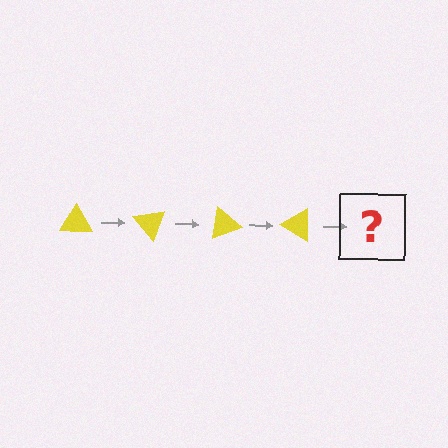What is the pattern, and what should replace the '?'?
The pattern is that the triangle rotates 50 degrees each step. The '?' should be a yellow triangle rotated 200 degrees.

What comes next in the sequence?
The next element should be a yellow triangle rotated 200 degrees.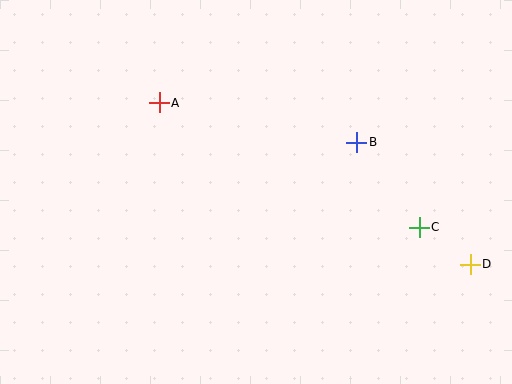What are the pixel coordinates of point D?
Point D is at (470, 264).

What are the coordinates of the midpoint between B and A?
The midpoint between B and A is at (258, 123).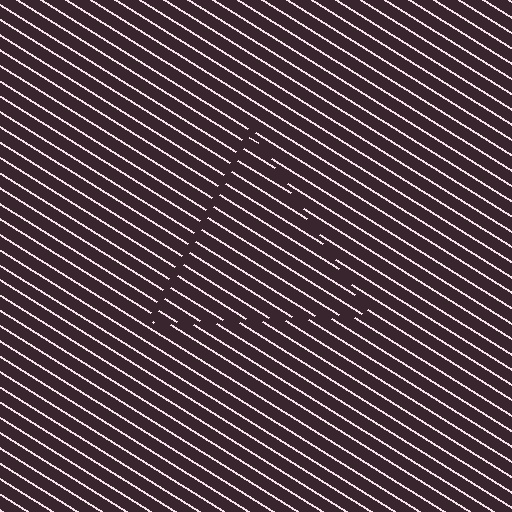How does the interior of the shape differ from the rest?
The interior of the shape contains the same grating, shifted by half a period — the contour is defined by the phase discontinuity where line-ends from the inner and outer gratings abut.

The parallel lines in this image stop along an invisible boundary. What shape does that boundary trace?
An illusory triangle. The interior of the shape contains the same grating, shifted by half a period — the contour is defined by the phase discontinuity where line-ends from the inner and outer gratings abut.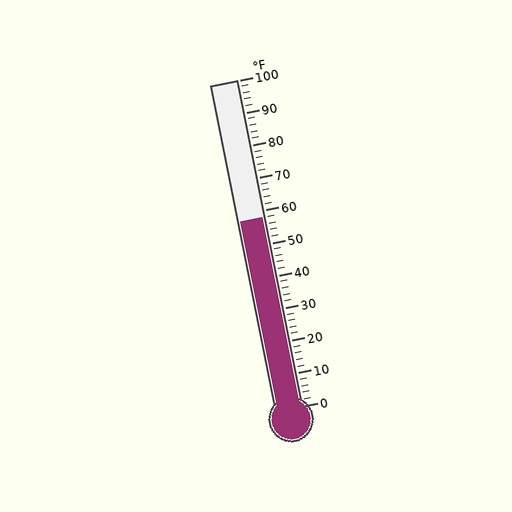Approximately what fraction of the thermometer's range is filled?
The thermometer is filled to approximately 60% of its range.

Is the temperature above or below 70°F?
The temperature is below 70°F.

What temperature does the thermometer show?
The thermometer shows approximately 58°F.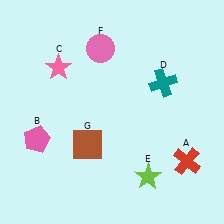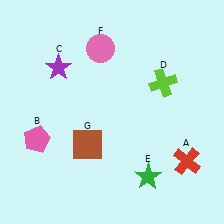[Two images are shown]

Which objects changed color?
C changed from pink to purple. D changed from teal to lime. E changed from lime to green.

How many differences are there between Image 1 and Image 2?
There are 3 differences between the two images.